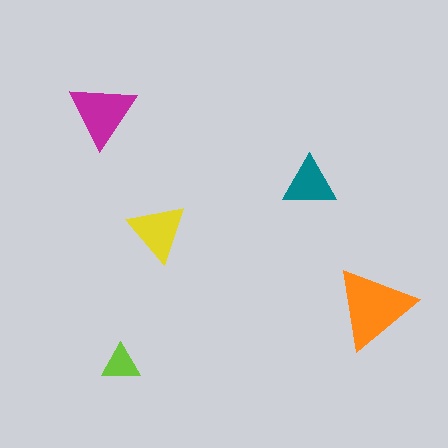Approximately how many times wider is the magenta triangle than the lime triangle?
About 2 times wider.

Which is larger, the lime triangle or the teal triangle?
The teal one.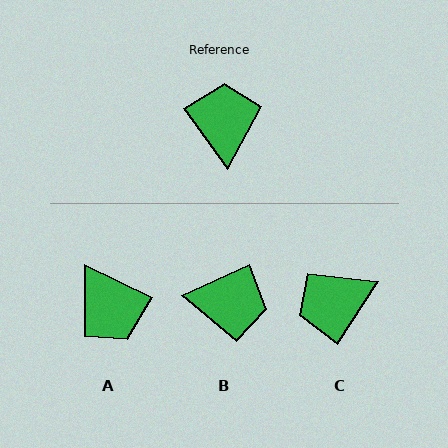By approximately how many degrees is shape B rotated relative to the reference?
Approximately 101 degrees clockwise.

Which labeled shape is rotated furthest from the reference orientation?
A, about 152 degrees away.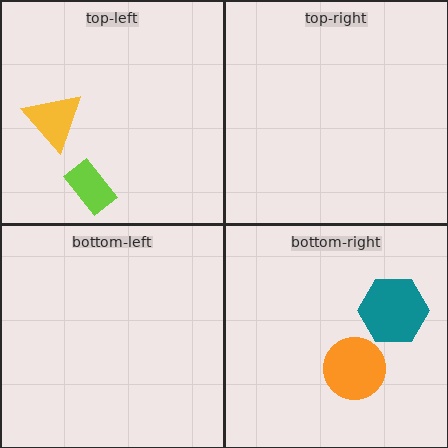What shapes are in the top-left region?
The lime rectangle, the yellow triangle.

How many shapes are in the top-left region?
2.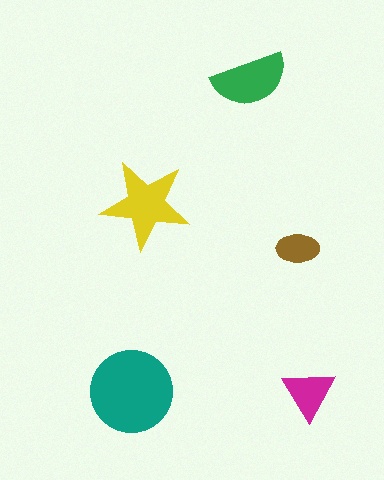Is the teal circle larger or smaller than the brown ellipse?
Larger.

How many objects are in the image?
There are 5 objects in the image.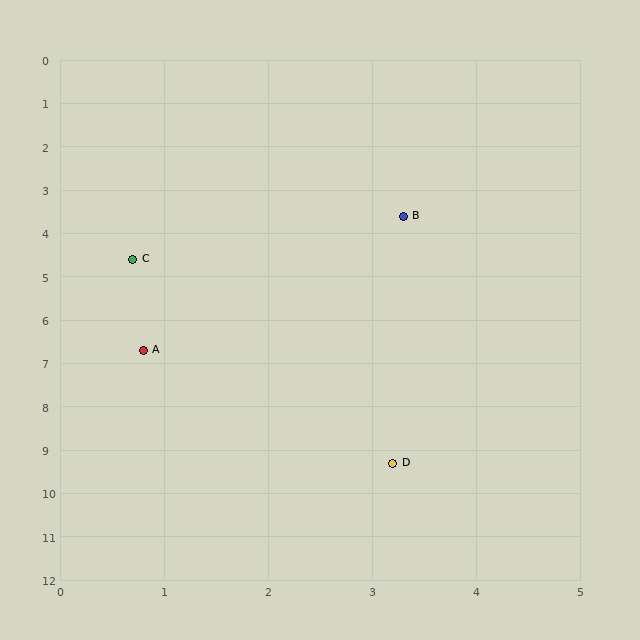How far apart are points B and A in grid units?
Points B and A are about 4.0 grid units apart.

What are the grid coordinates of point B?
Point B is at approximately (3.3, 3.6).